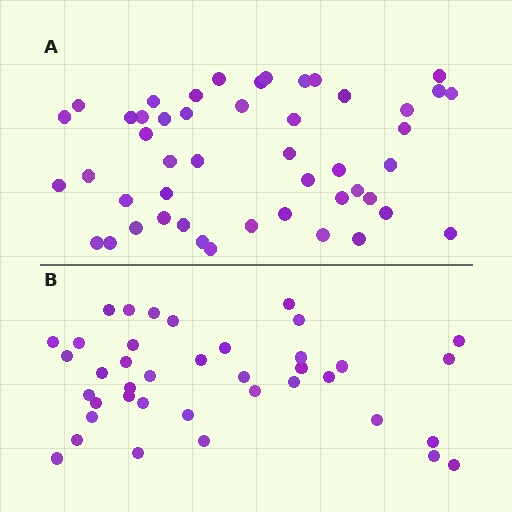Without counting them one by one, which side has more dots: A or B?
Region A (the top region) has more dots.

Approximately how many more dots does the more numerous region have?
Region A has roughly 8 or so more dots than region B.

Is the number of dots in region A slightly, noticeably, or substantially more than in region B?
Region A has only slightly more — the two regions are fairly close. The ratio is roughly 1.2 to 1.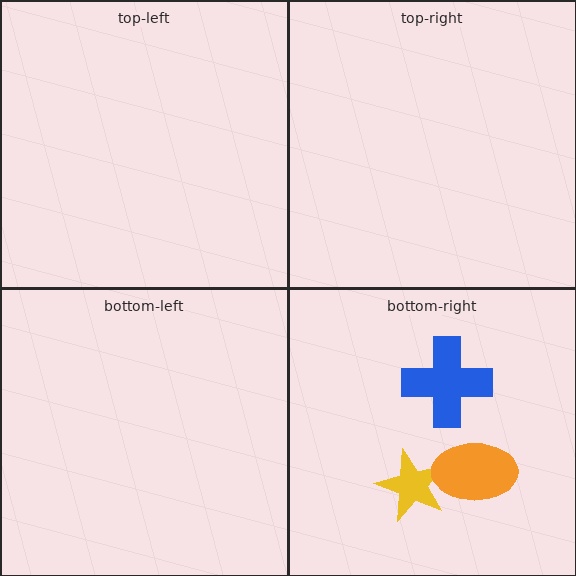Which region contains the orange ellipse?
The bottom-right region.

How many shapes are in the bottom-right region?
3.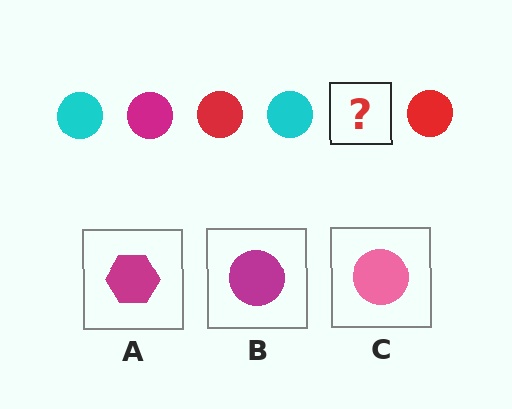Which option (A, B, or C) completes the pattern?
B.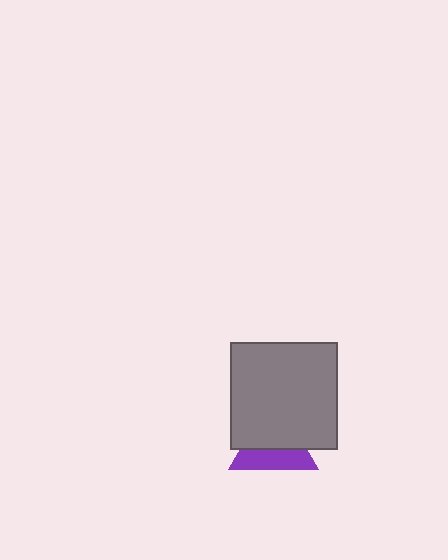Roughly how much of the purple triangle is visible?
A small part of it is visible (roughly 45%).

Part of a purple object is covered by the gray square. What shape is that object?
It is a triangle.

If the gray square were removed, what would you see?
You would see the complete purple triangle.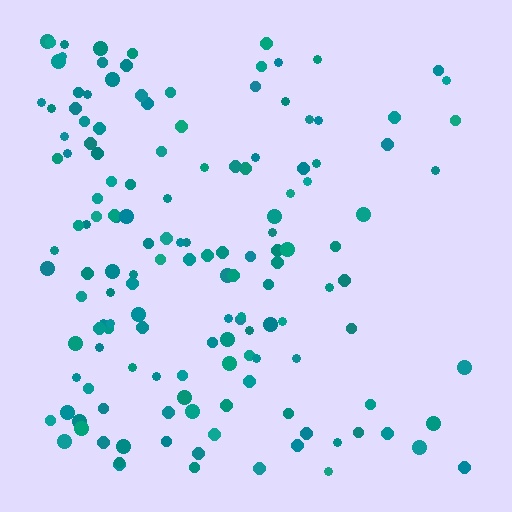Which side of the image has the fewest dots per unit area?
The right.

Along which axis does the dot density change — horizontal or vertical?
Horizontal.